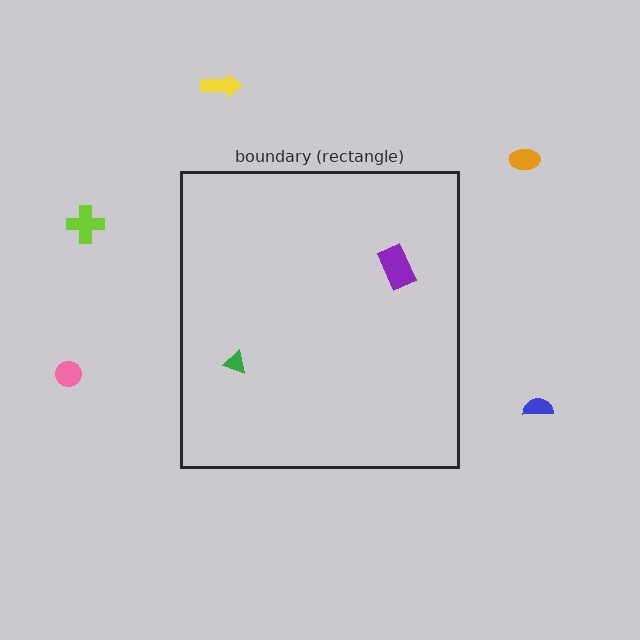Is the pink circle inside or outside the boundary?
Outside.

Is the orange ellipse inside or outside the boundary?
Outside.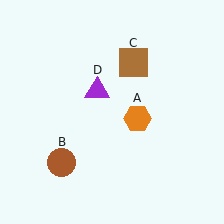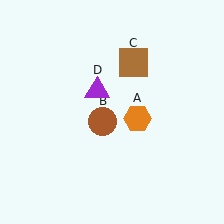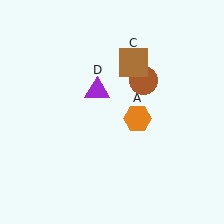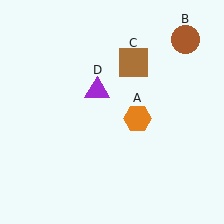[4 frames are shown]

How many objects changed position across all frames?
1 object changed position: brown circle (object B).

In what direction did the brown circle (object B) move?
The brown circle (object B) moved up and to the right.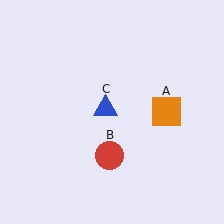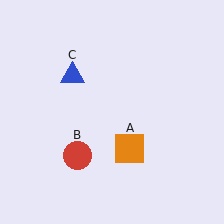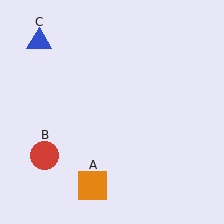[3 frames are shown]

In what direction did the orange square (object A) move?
The orange square (object A) moved down and to the left.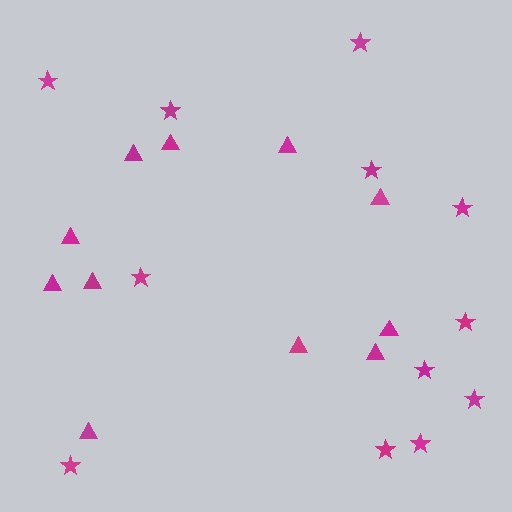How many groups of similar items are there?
There are 2 groups: one group of stars (12) and one group of triangles (11).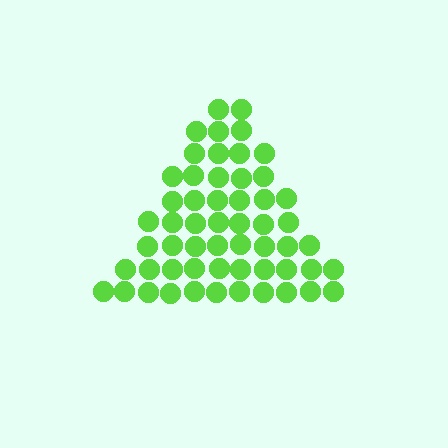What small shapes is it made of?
It is made of small circles.